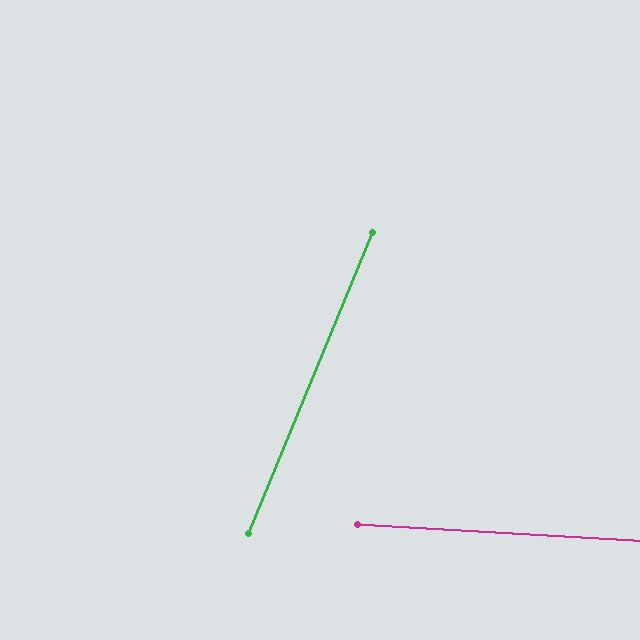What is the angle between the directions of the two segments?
Approximately 71 degrees.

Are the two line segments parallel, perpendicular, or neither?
Neither parallel nor perpendicular — they differ by about 71°.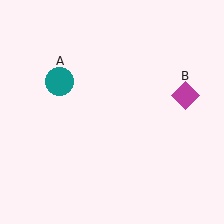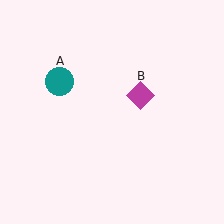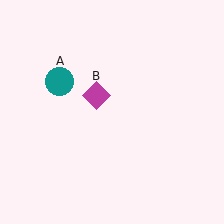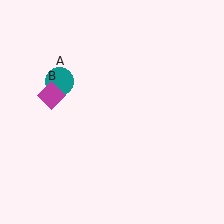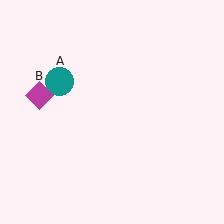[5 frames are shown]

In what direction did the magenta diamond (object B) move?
The magenta diamond (object B) moved left.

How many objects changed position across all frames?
1 object changed position: magenta diamond (object B).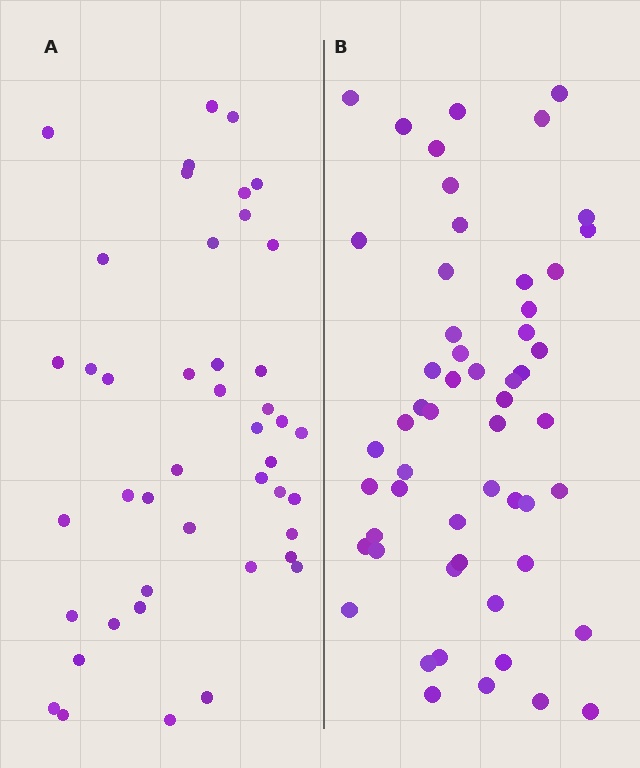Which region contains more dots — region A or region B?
Region B (the right region) has more dots.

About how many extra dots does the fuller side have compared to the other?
Region B has roughly 12 or so more dots than region A.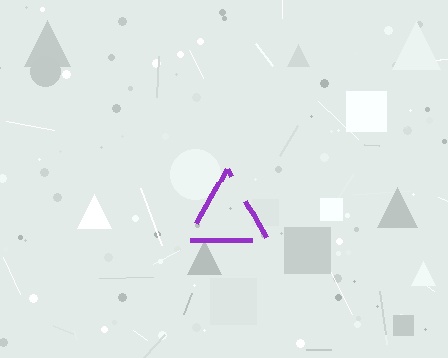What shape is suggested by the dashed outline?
The dashed outline suggests a triangle.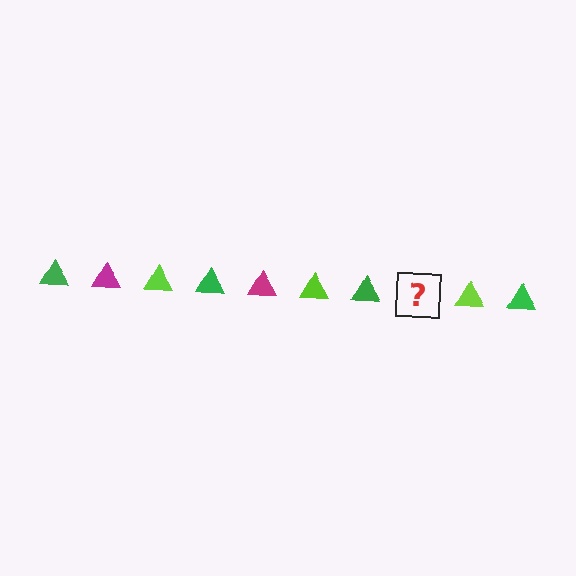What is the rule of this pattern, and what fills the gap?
The rule is that the pattern cycles through green, magenta, lime triangles. The gap should be filled with a magenta triangle.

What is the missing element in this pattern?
The missing element is a magenta triangle.